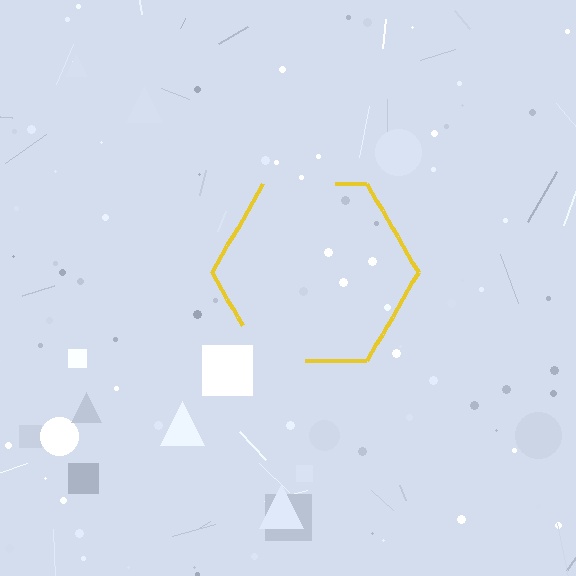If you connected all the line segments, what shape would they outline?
They would outline a hexagon.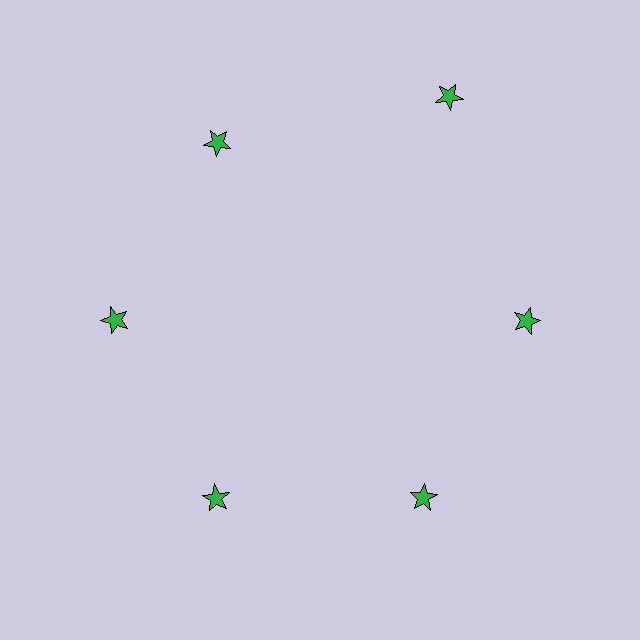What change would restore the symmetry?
The symmetry would be restored by moving it inward, back onto the ring so that all 6 stars sit at equal angles and equal distance from the center.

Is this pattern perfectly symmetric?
No. The 6 green stars are arranged in a ring, but one element near the 1 o'clock position is pushed outward from the center, breaking the 6-fold rotational symmetry.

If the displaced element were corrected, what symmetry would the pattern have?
It would have 6-fold rotational symmetry — the pattern would map onto itself every 60 degrees.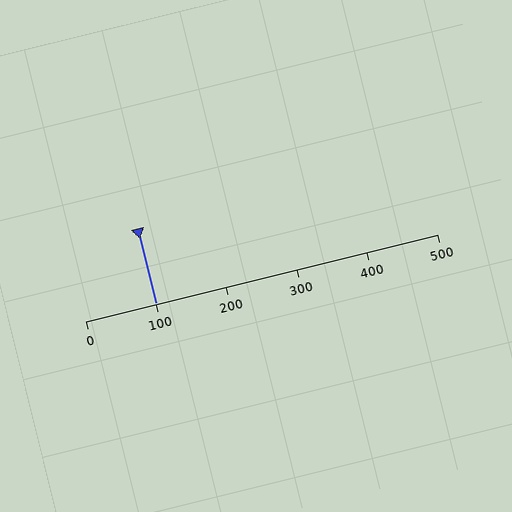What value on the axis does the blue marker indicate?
The marker indicates approximately 100.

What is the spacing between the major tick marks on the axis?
The major ticks are spaced 100 apart.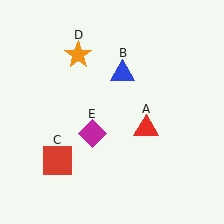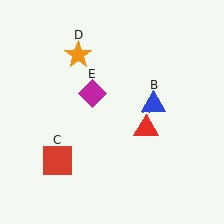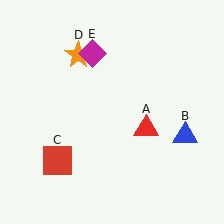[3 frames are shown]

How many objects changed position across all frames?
2 objects changed position: blue triangle (object B), magenta diamond (object E).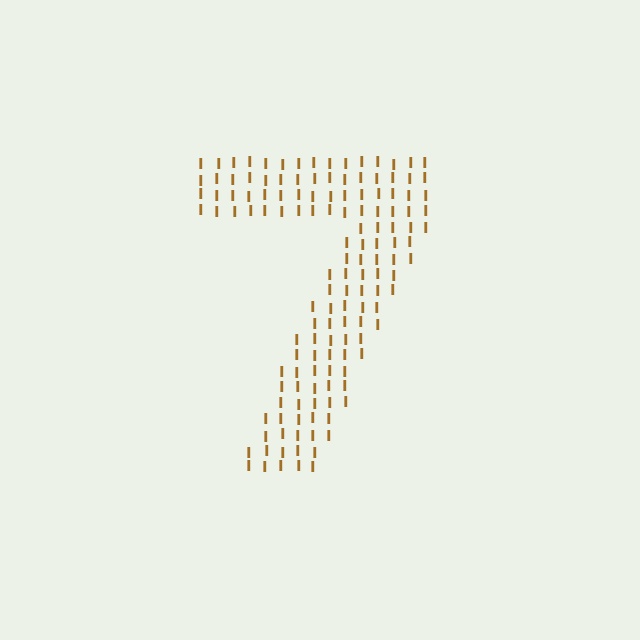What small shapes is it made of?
It is made of small letter I's.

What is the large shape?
The large shape is the digit 7.